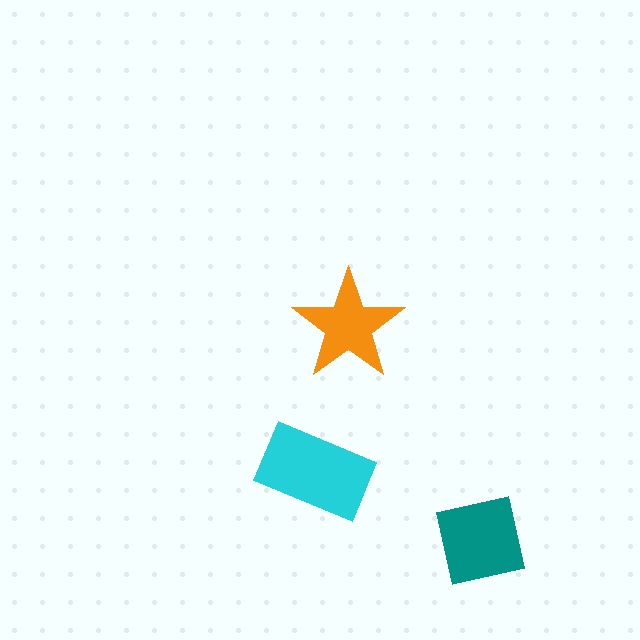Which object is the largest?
The cyan rectangle.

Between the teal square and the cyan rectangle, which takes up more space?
The cyan rectangle.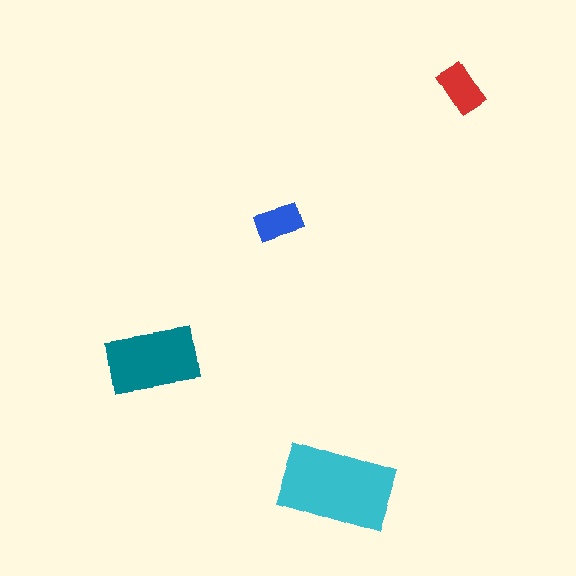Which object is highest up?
The red rectangle is topmost.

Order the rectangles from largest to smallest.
the cyan one, the teal one, the red one, the blue one.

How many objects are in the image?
There are 4 objects in the image.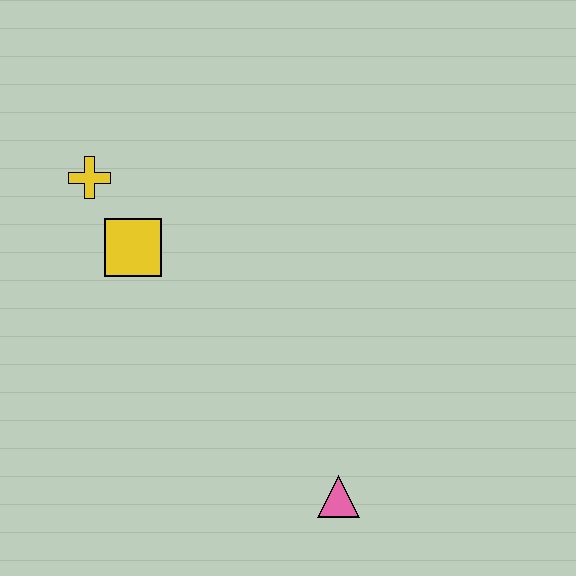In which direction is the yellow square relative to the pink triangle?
The yellow square is above the pink triangle.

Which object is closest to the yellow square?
The yellow cross is closest to the yellow square.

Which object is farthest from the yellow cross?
The pink triangle is farthest from the yellow cross.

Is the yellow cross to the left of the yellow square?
Yes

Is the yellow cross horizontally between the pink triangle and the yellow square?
No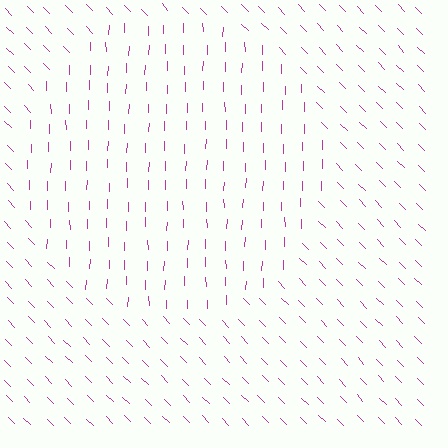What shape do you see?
I see a circle.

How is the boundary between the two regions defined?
The boundary is defined purely by a change in line orientation (approximately 45 degrees difference). All lines are the same color and thickness.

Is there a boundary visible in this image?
Yes, there is a texture boundary formed by a change in line orientation.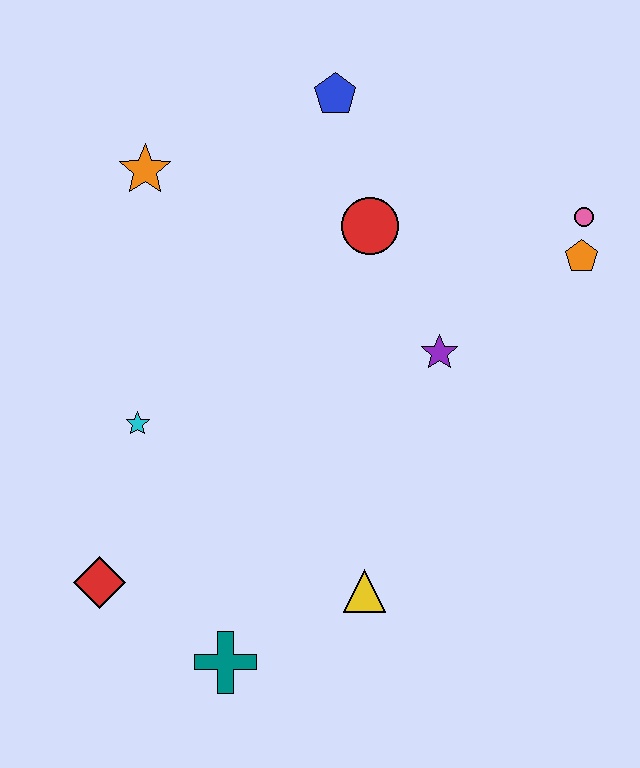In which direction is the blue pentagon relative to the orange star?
The blue pentagon is to the right of the orange star.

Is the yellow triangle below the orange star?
Yes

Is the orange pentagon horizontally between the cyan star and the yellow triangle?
No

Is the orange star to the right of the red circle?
No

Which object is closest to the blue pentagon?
The red circle is closest to the blue pentagon.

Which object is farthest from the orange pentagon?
The red diamond is farthest from the orange pentagon.